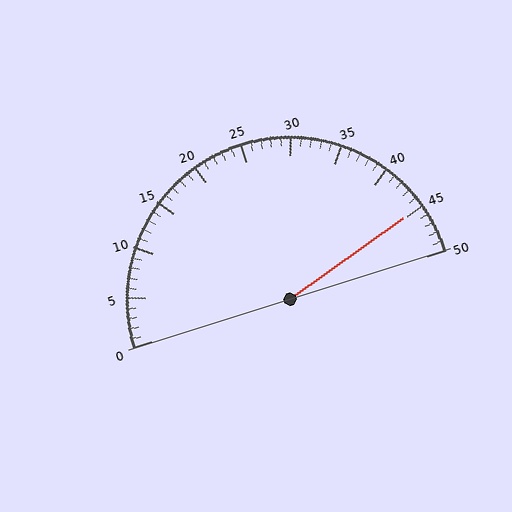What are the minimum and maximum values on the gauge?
The gauge ranges from 0 to 50.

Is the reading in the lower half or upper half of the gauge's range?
The reading is in the upper half of the range (0 to 50).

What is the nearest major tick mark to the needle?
The nearest major tick mark is 45.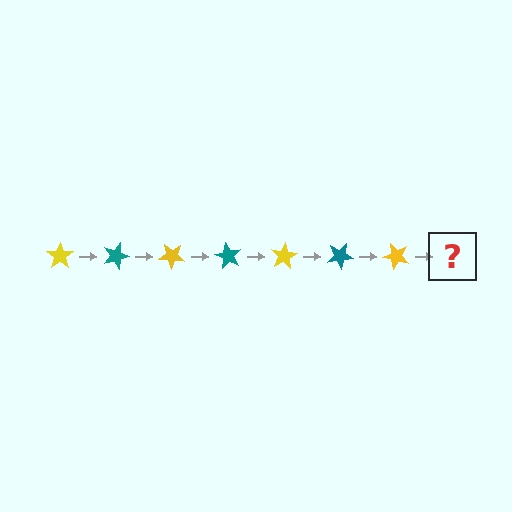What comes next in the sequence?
The next element should be a teal star, rotated 140 degrees from the start.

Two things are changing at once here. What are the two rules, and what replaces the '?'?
The two rules are that it rotates 20 degrees each step and the color cycles through yellow and teal. The '?' should be a teal star, rotated 140 degrees from the start.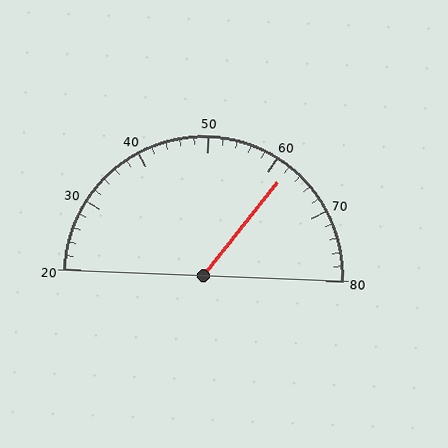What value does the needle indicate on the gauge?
The needle indicates approximately 62.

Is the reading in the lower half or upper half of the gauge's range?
The reading is in the upper half of the range (20 to 80).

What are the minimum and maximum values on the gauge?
The gauge ranges from 20 to 80.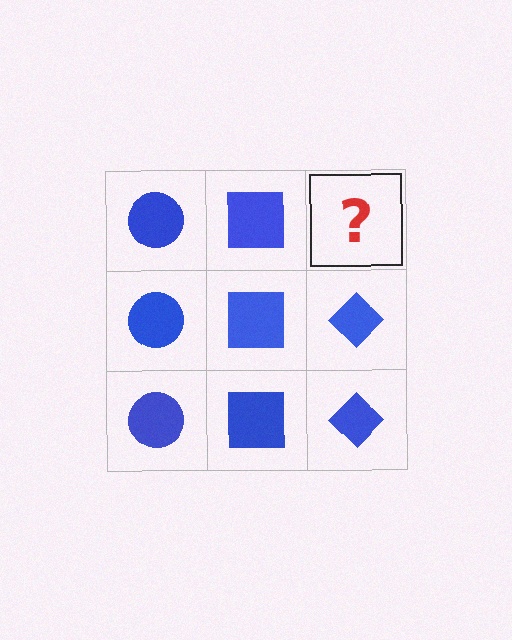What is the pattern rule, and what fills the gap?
The rule is that each column has a consistent shape. The gap should be filled with a blue diamond.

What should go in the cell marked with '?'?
The missing cell should contain a blue diamond.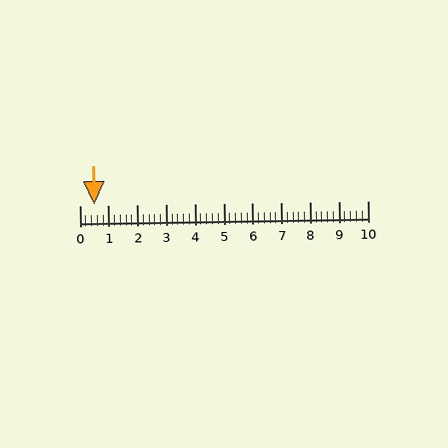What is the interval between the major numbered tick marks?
The major tick marks are spaced 1 units apart.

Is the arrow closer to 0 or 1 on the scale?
The arrow is closer to 1.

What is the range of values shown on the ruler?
The ruler shows values from 0 to 10.